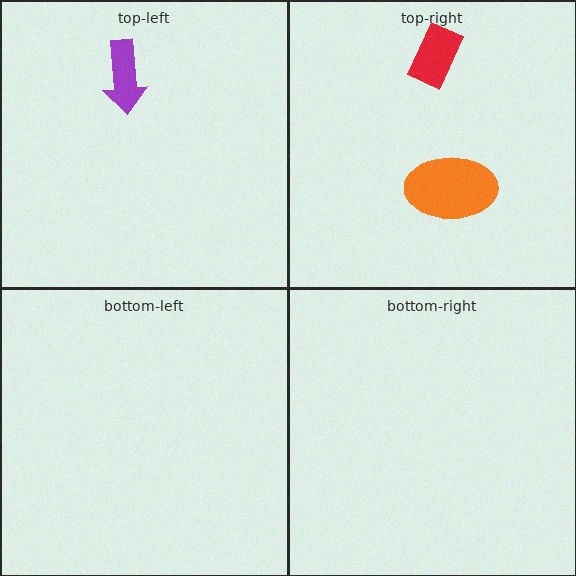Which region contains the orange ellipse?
The top-right region.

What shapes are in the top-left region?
The purple arrow.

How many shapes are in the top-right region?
2.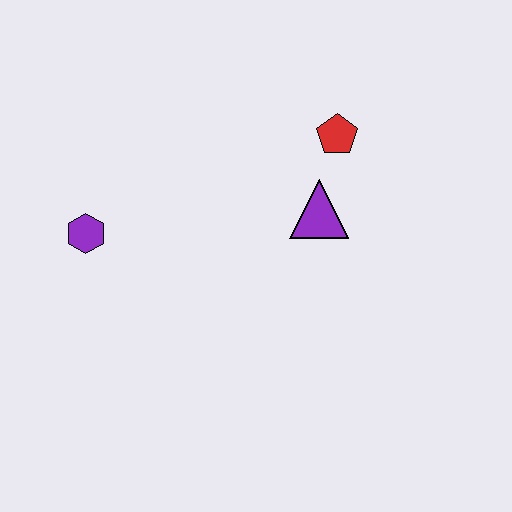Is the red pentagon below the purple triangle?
No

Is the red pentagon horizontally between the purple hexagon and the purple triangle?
No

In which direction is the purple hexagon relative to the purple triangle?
The purple hexagon is to the left of the purple triangle.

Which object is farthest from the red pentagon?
The purple hexagon is farthest from the red pentagon.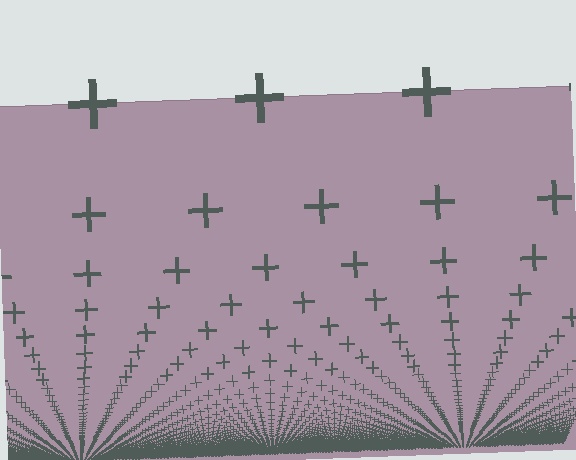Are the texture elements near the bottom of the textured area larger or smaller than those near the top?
Smaller. The gradient is inverted — elements near the bottom are smaller and denser.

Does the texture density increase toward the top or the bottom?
Density increases toward the bottom.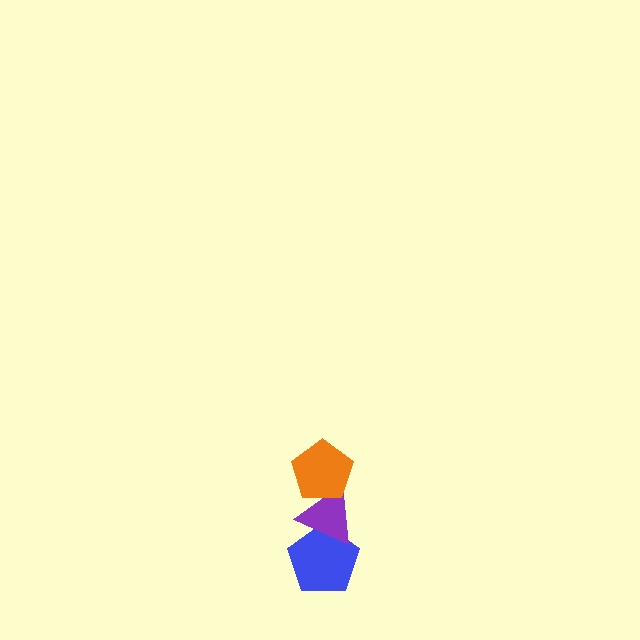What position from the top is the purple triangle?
The purple triangle is 2nd from the top.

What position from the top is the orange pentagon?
The orange pentagon is 1st from the top.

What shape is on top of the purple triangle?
The orange pentagon is on top of the purple triangle.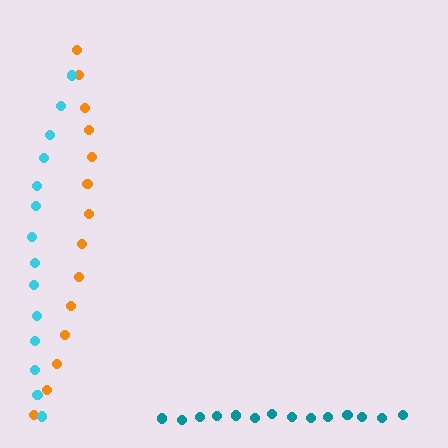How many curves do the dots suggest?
There are 3 distinct paths.